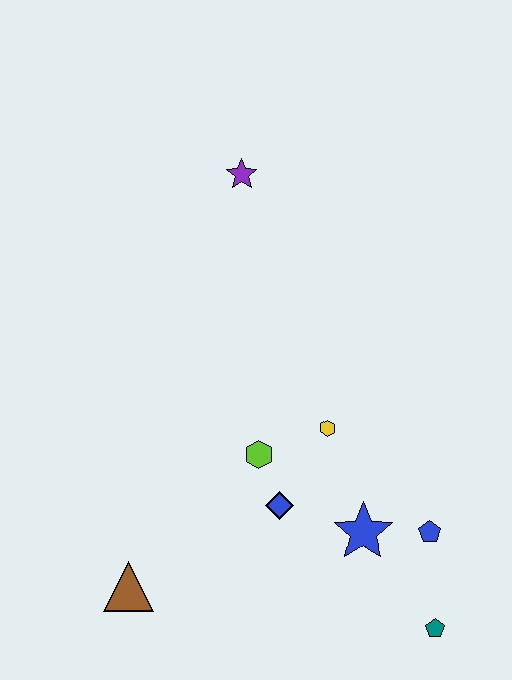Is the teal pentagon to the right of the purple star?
Yes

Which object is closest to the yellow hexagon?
The lime hexagon is closest to the yellow hexagon.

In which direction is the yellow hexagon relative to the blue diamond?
The yellow hexagon is above the blue diamond.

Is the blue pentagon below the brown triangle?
No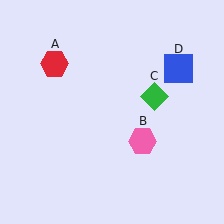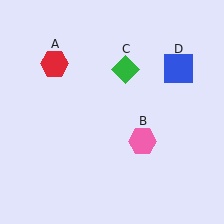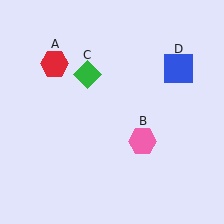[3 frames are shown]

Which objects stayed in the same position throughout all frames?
Red hexagon (object A) and pink hexagon (object B) and blue square (object D) remained stationary.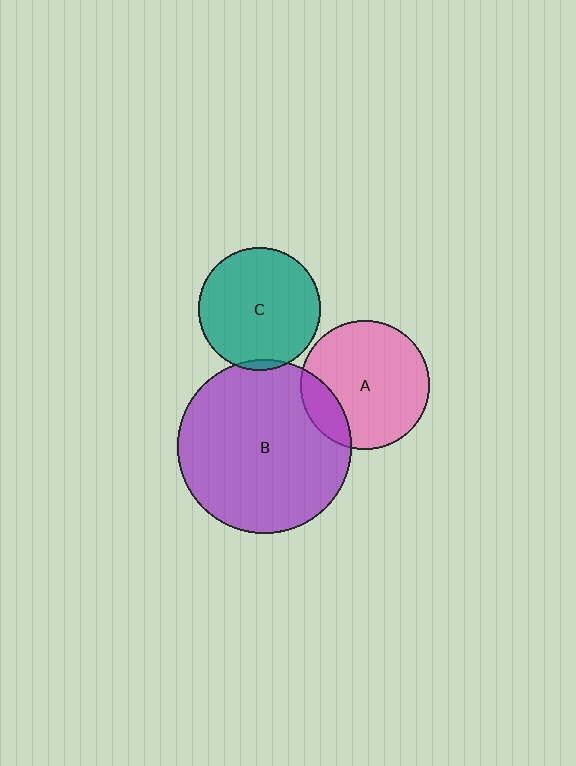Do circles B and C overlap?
Yes.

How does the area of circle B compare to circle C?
Approximately 2.0 times.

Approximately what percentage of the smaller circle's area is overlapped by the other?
Approximately 5%.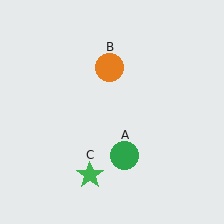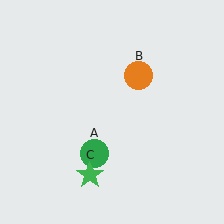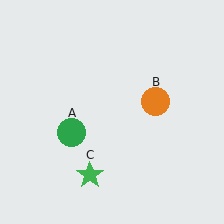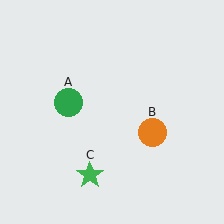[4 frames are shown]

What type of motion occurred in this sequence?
The green circle (object A), orange circle (object B) rotated clockwise around the center of the scene.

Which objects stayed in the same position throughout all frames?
Green star (object C) remained stationary.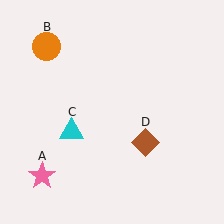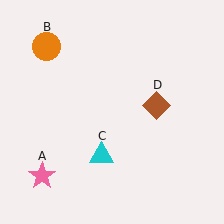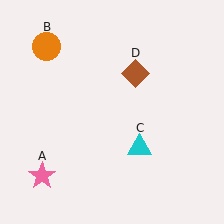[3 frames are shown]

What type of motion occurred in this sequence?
The cyan triangle (object C), brown diamond (object D) rotated counterclockwise around the center of the scene.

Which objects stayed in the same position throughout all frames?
Pink star (object A) and orange circle (object B) remained stationary.